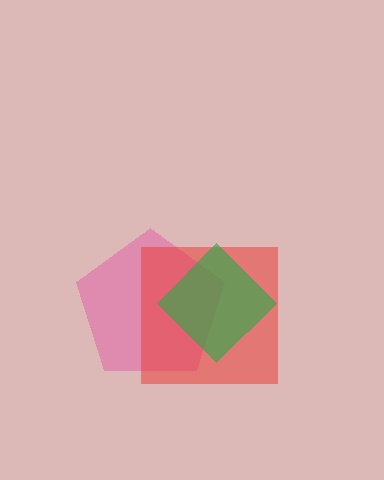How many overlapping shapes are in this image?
There are 3 overlapping shapes in the image.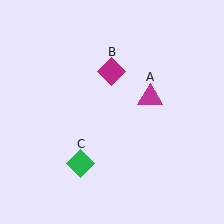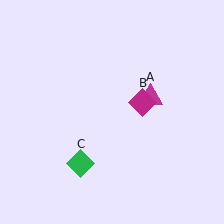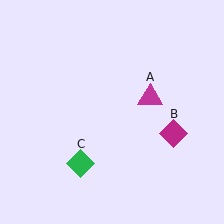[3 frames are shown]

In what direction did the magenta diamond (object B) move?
The magenta diamond (object B) moved down and to the right.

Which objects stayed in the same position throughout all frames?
Magenta triangle (object A) and green diamond (object C) remained stationary.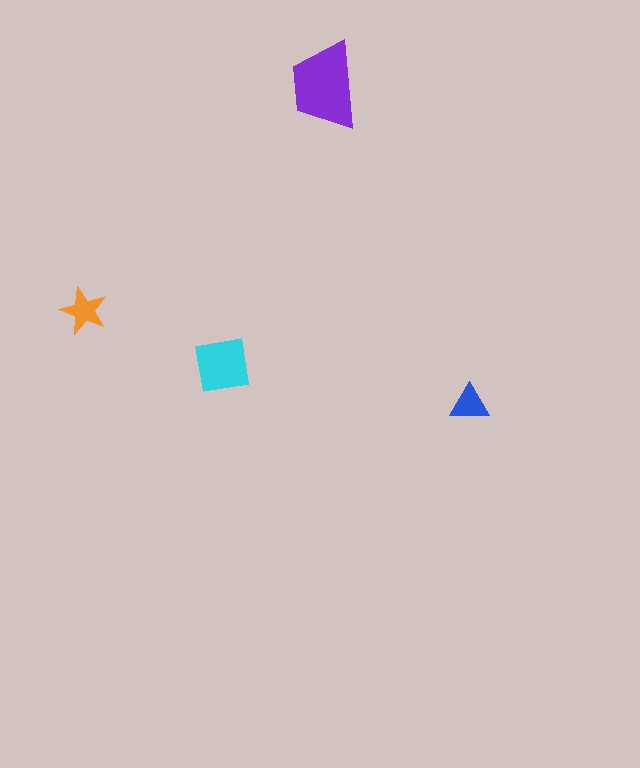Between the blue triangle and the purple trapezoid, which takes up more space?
The purple trapezoid.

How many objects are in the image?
There are 4 objects in the image.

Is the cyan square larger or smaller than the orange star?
Larger.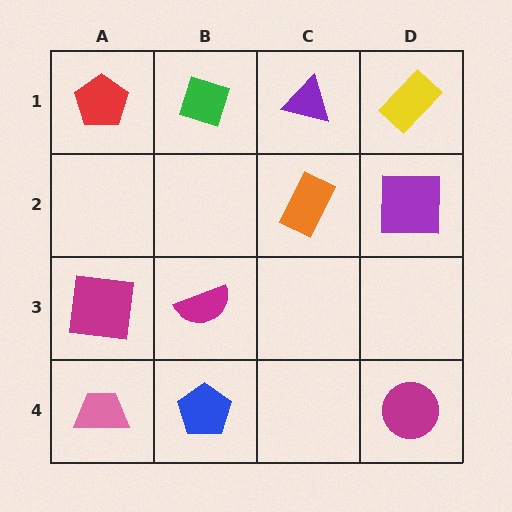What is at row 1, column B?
A green diamond.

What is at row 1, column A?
A red pentagon.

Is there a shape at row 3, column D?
No, that cell is empty.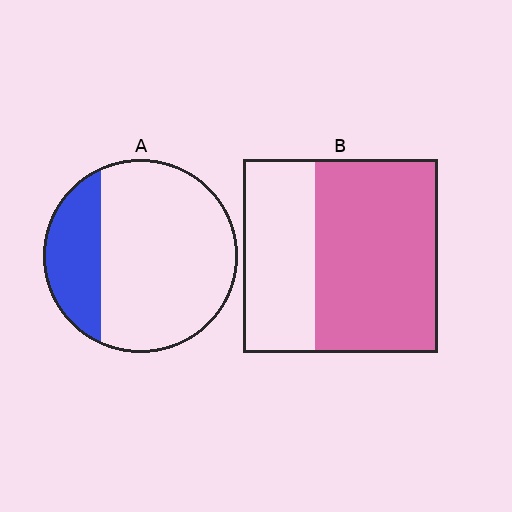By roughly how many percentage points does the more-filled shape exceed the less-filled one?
By roughly 40 percentage points (B over A).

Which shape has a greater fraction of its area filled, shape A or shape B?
Shape B.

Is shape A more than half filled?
No.